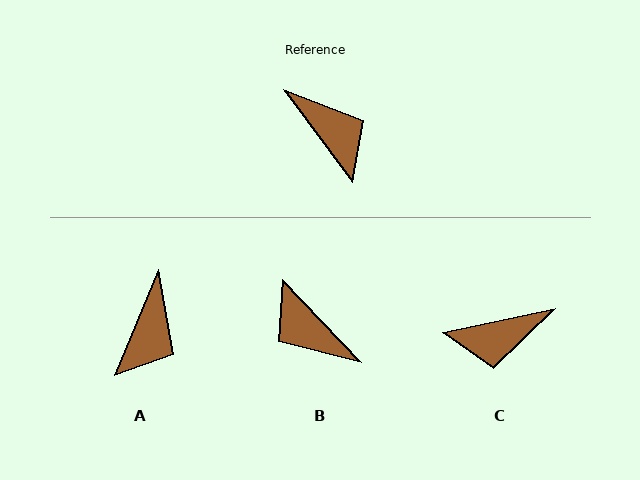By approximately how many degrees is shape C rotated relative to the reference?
Approximately 115 degrees clockwise.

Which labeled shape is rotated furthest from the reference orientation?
B, about 173 degrees away.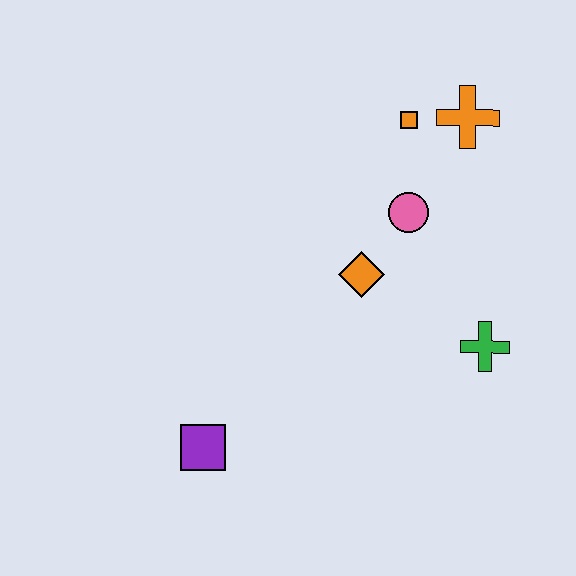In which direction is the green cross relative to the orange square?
The green cross is below the orange square.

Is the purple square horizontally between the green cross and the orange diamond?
No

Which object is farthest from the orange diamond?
The purple square is farthest from the orange diamond.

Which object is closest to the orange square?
The orange cross is closest to the orange square.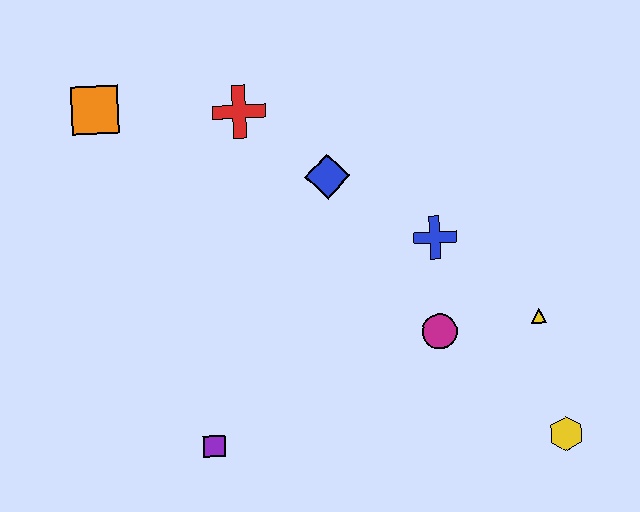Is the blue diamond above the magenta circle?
Yes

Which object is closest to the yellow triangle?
The magenta circle is closest to the yellow triangle.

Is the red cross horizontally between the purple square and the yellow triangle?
Yes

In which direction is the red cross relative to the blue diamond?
The red cross is to the left of the blue diamond.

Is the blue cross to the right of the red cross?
Yes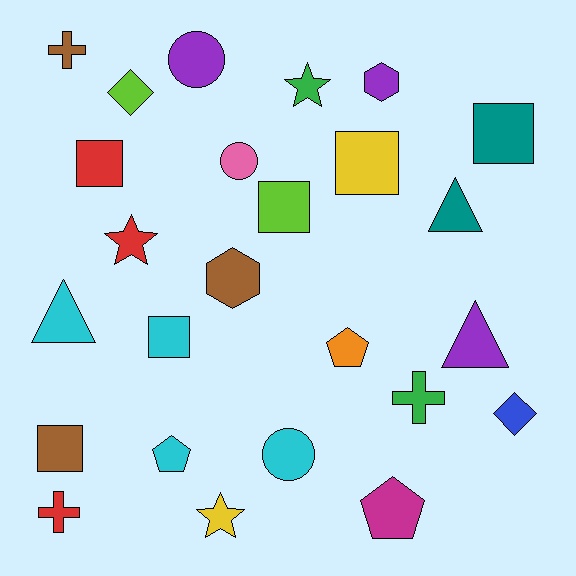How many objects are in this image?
There are 25 objects.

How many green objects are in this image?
There are 2 green objects.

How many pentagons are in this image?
There are 3 pentagons.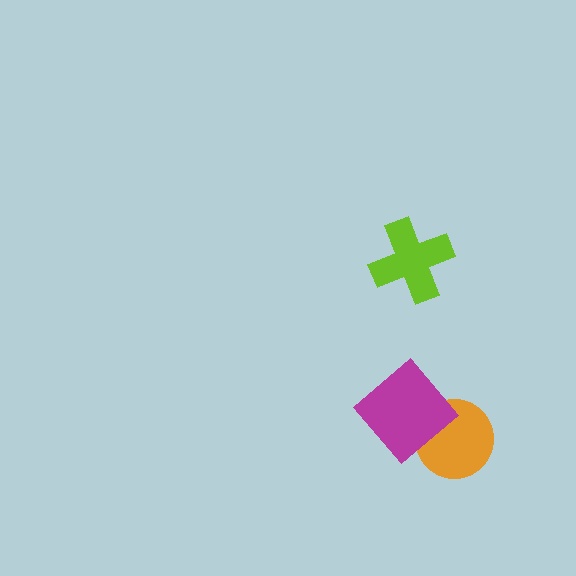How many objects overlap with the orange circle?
1 object overlaps with the orange circle.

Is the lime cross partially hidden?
No, no other shape covers it.